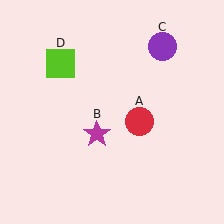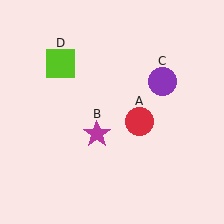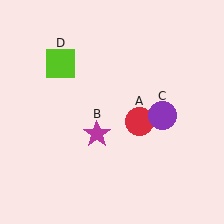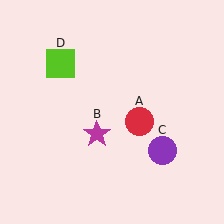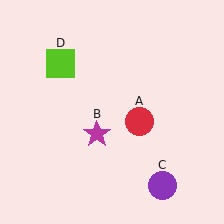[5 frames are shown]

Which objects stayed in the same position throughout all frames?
Red circle (object A) and magenta star (object B) and lime square (object D) remained stationary.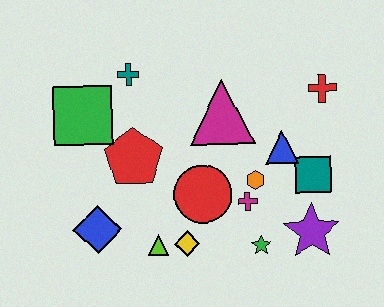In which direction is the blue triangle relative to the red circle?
The blue triangle is to the right of the red circle.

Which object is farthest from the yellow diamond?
The red cross is farthest from the yellow diamond.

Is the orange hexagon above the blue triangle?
No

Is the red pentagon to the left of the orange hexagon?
Yes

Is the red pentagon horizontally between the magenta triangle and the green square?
Yes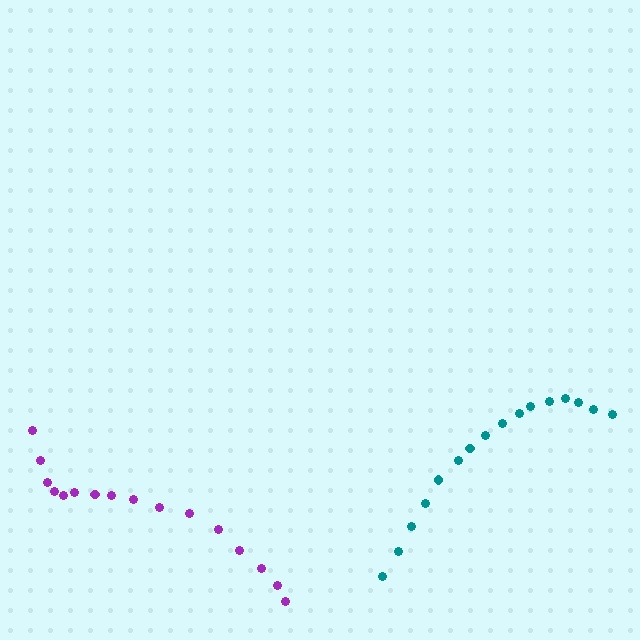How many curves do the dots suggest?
There are 2 distinct paths.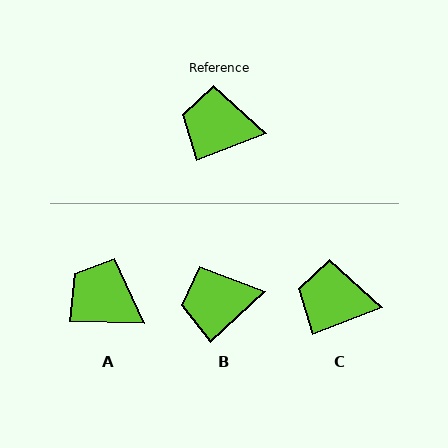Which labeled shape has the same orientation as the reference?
C.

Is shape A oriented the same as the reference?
No, it is off by about 23 degrees.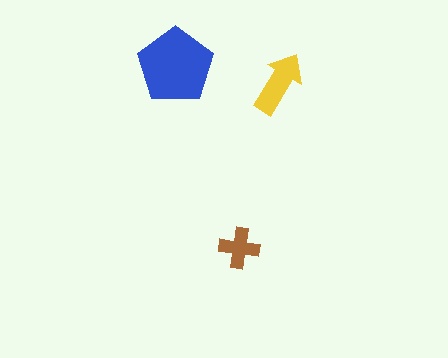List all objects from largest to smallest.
The blue pentagon, the yellow arrow, the brown cross.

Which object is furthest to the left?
The blue pentagon is leftmost.